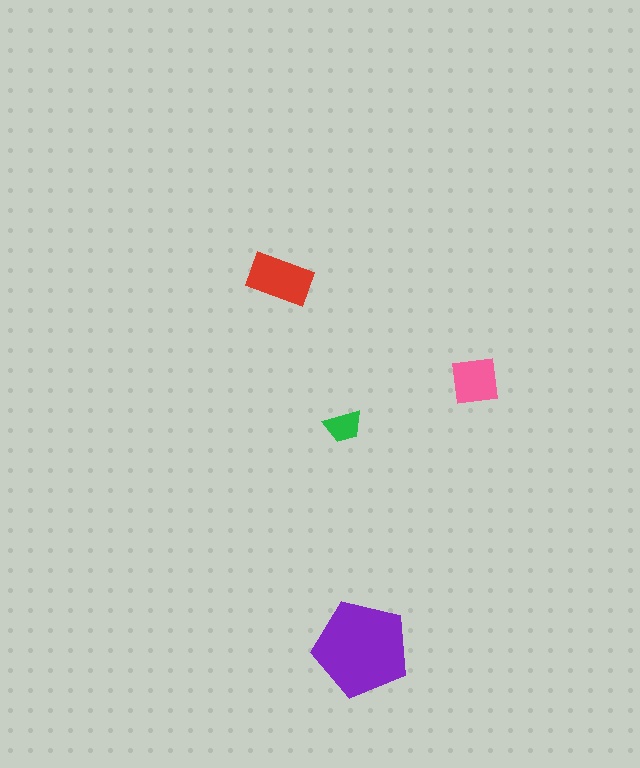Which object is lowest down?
The purple pentagon is bottommost.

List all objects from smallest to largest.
The green trapezoid, the pink square, the red rectangle, the purple pentagon.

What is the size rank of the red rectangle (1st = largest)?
2nd.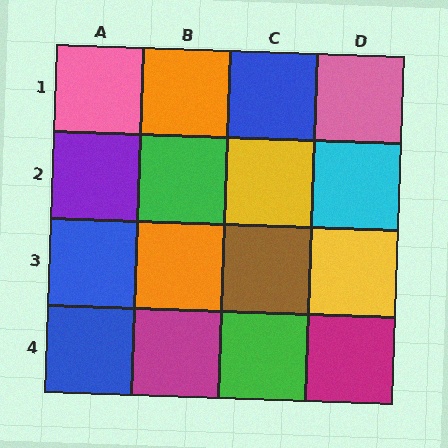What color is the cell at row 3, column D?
Yellow.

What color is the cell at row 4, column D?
Magenta.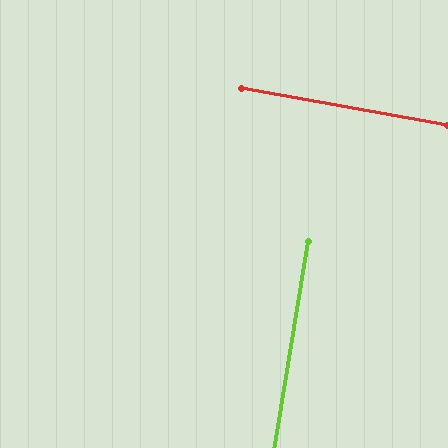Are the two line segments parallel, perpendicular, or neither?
Perpendicular — they meet at approximately 89°.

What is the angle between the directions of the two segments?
Approximately 89 degrees.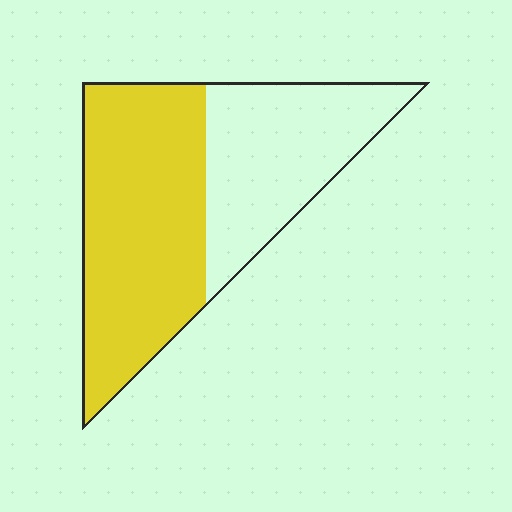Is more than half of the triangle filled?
Yes.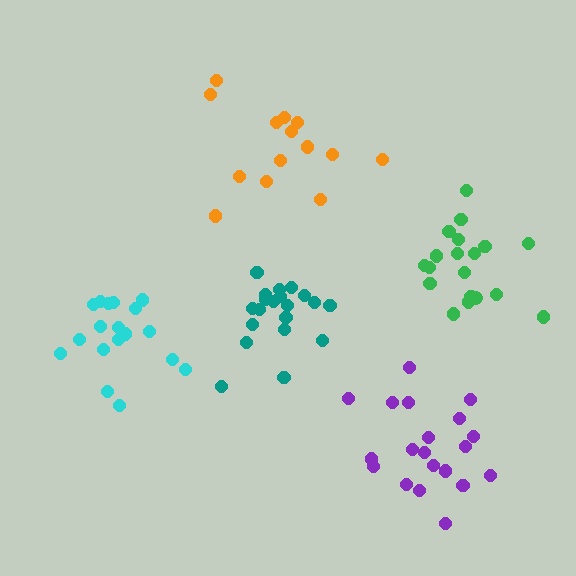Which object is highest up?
The orange cluster is topmost.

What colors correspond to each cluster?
The clusters are colored: teal, green, orange, cyan, purple.